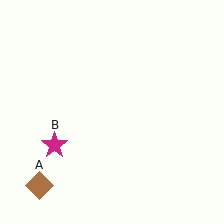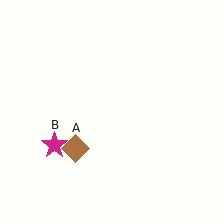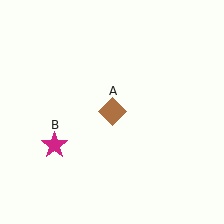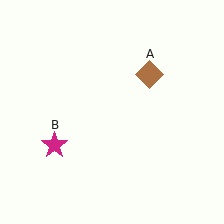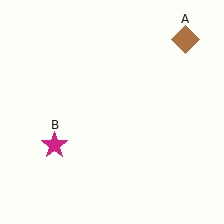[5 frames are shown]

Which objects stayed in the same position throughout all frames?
Magenta star (object B) remained stationary.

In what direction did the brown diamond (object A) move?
The brown diamond (object A) moved up and to the right.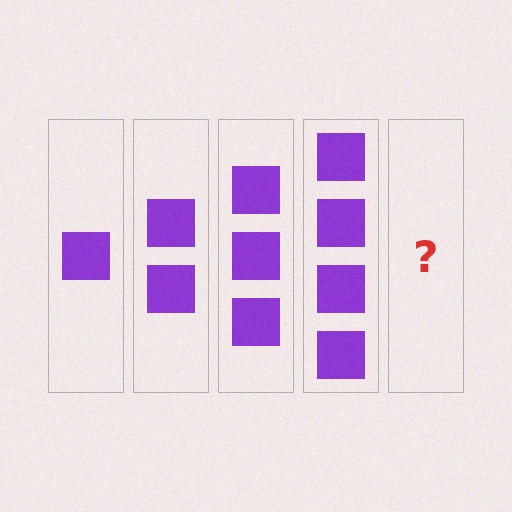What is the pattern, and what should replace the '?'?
The pattern is that each step adds one more square. The '?' should be 5 squares.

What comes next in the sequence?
The next element should be 5 squares.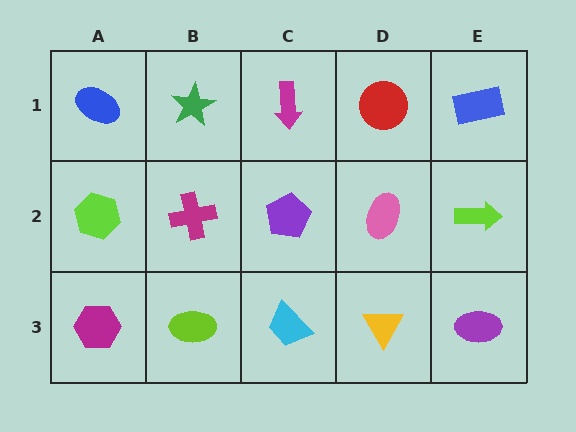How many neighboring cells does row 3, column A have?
2.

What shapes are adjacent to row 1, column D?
A pink ellipse (row 2, column D), a magenta arrow (row 1, column C), a blue rectangle (row 1, column E).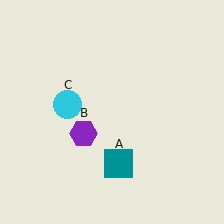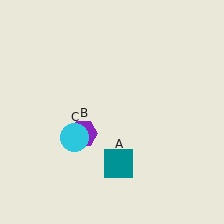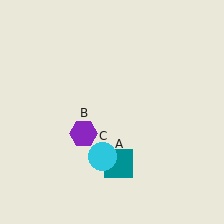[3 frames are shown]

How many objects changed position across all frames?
1 object changed position: cyan circle (object C).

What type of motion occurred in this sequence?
The cyan circle (object C) rotated counterclockwise around the center of the scene.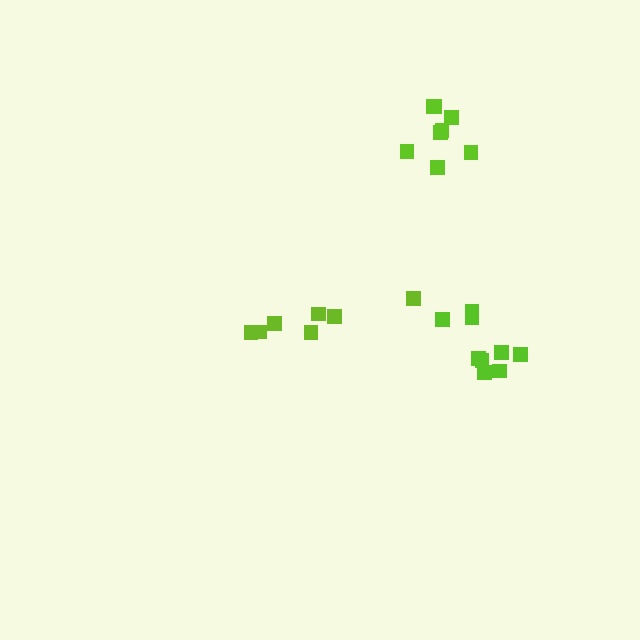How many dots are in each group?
Group 1: 8 dots, Group 2: 9 dots, Group 3: 7 dots (24 total).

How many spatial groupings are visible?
There are 3 spatial groupings.